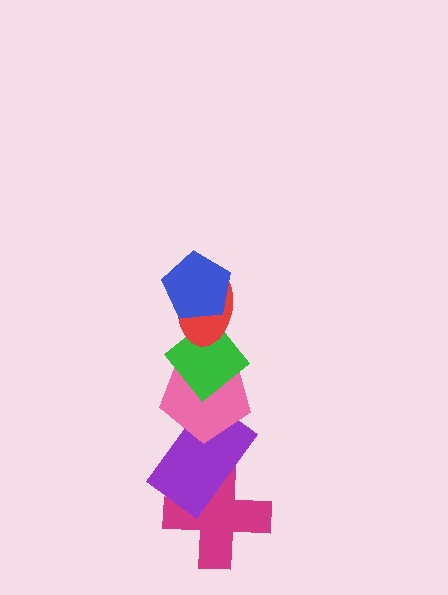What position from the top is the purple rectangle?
The purple rectangle is 5th from the top.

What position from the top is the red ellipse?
The red ellipse is 2nd from the top.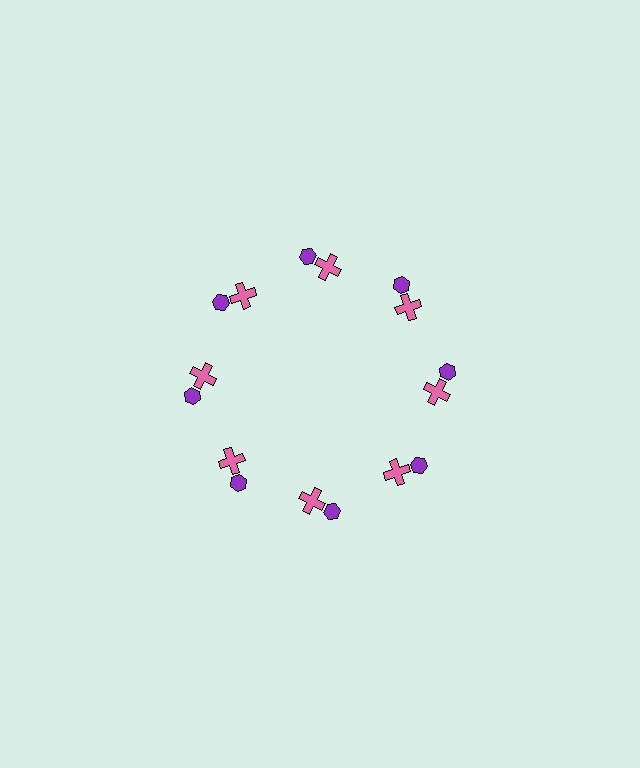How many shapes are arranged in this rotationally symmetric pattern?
There are 16 shapes, arranged in 8 groups of 2.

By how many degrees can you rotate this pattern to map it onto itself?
The pattern maps onto itself every 45 degrees of rotation.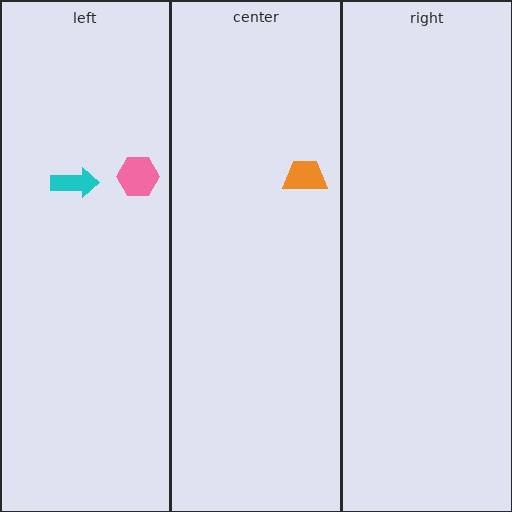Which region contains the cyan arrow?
The left region.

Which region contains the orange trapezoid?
The center region.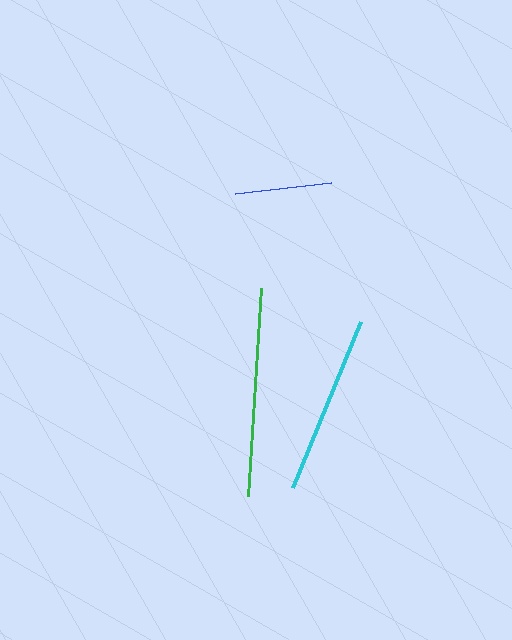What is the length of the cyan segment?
The cyan segment is approximately 179 pixels long.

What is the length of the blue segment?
The blue segment is approximately 97 pixels long.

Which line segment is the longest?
The green line is the longest at approximately 209 pixels.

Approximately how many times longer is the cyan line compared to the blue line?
The cyan line is approximately 1.8 times the length of the blue line.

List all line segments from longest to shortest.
From longest to shortest: green, cyan, blue.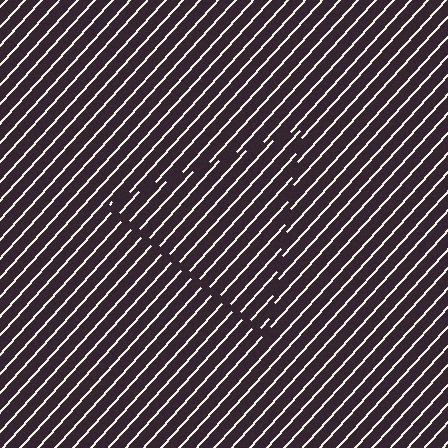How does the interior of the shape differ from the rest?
The interior of the shape contains the same grating, shifted by half a period — the contour is defined by the phase discontinuity where line-ends from the inner and outer gratings abut.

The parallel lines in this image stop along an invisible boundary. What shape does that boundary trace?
An illusory triangle. The interior of the shape contains the same grating, shifted by half a period — the contour is defined by the phase discontinuity where line-ends from the inner and outer gratings abut.